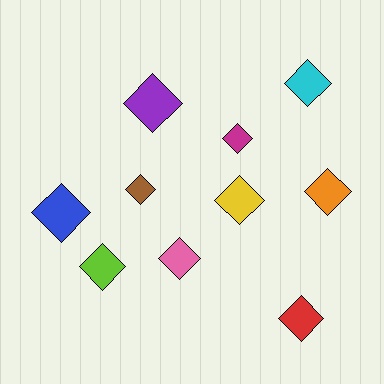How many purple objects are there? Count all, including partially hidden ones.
There is 1 purple object.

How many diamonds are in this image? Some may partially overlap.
There are 10 diamonds.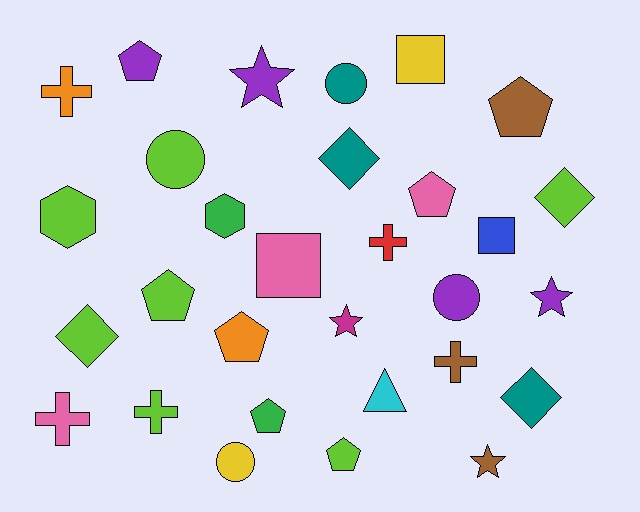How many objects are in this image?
There are 30 objects.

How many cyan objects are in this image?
There is 1 cyan object.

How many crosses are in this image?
There are 5 crosses.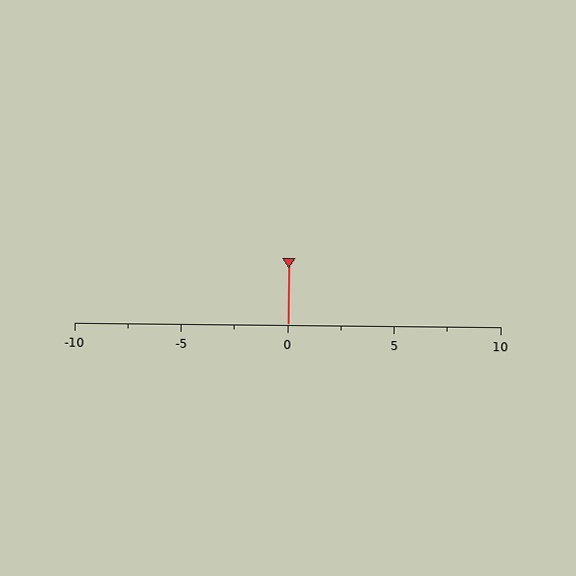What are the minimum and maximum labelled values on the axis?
The axis runs from -10 to 10.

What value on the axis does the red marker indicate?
The marker indicates approximately 0.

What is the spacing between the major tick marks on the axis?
The major ticks are spaced 5 apart.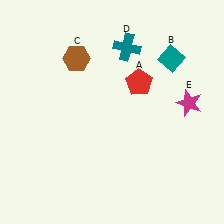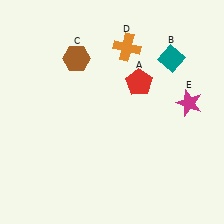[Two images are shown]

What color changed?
The cross (D) changed from teal in Image 1 to orange in Image 2.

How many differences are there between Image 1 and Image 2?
There is 1 difference between the two images.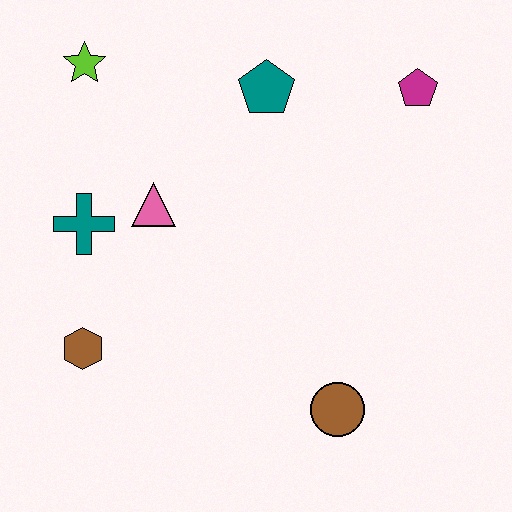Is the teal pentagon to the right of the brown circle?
No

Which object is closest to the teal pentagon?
The magenta pentagon is closest to the teal pentagon.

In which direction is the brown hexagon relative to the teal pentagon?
The brown hexagon is below the teal pentagon.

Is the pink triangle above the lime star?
No